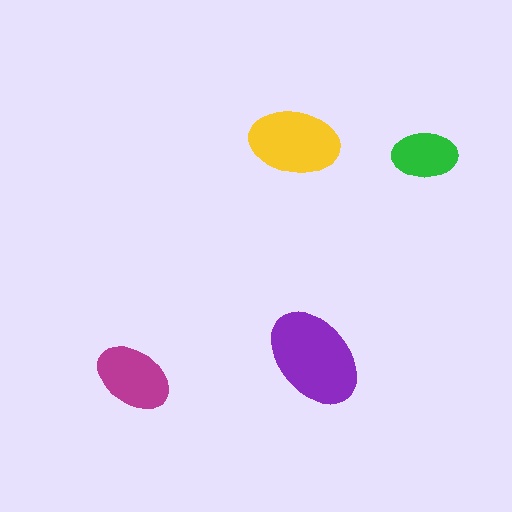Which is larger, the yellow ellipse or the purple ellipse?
The purple one.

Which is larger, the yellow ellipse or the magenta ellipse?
The yellow one.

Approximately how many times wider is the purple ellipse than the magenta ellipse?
About 1.5 times wider.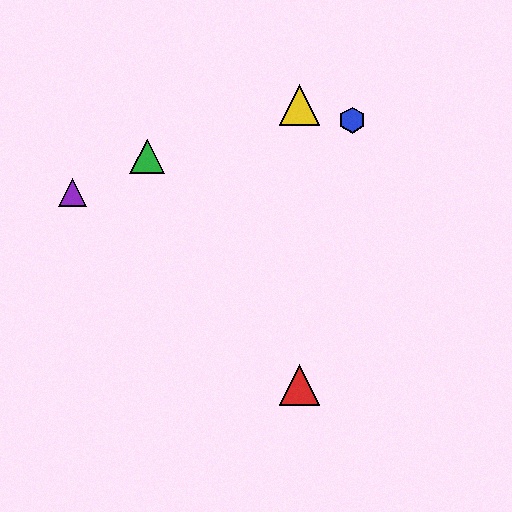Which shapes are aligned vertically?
The red triangle, the yellow triangle are aligned vertically.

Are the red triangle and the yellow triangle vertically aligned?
Yes, both are at x≈300.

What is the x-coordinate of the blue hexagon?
The blue hexagon is at x≈352.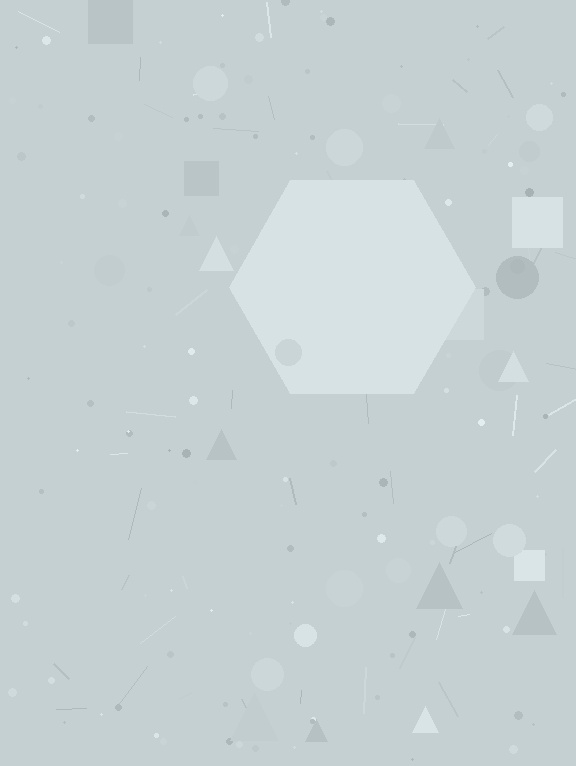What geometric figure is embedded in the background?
A hexagon is embedded in the background.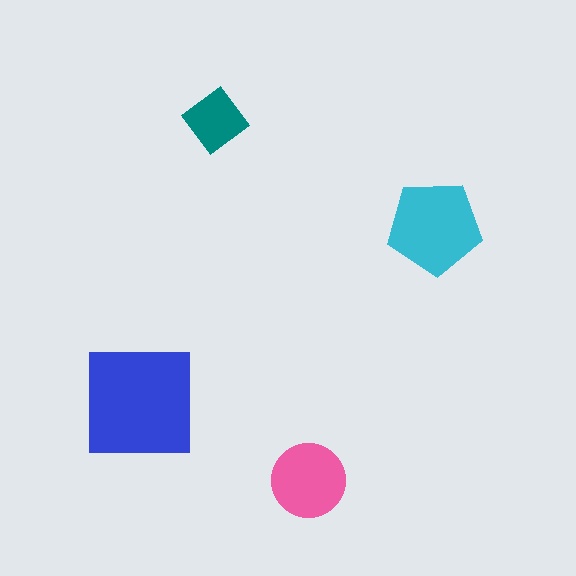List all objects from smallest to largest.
The teal diamond, the pink circle, the cyan pentagon, the blue square.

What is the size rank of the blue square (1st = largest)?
1st.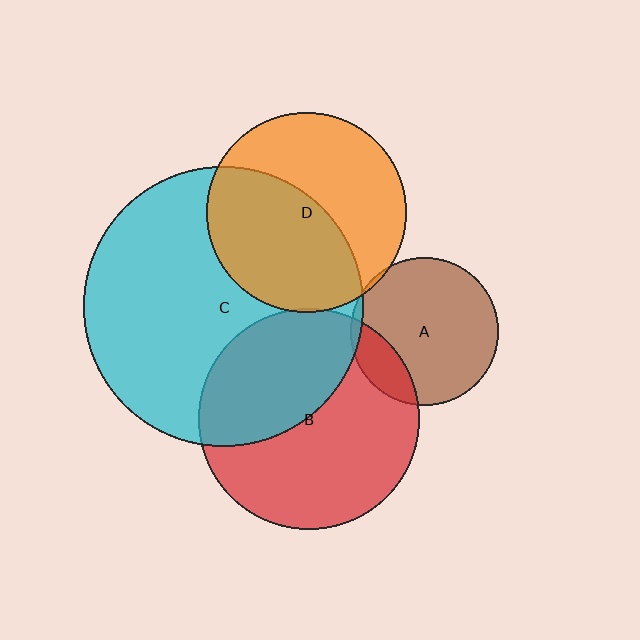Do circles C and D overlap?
Yes.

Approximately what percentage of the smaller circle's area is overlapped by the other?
Approximately 50%.